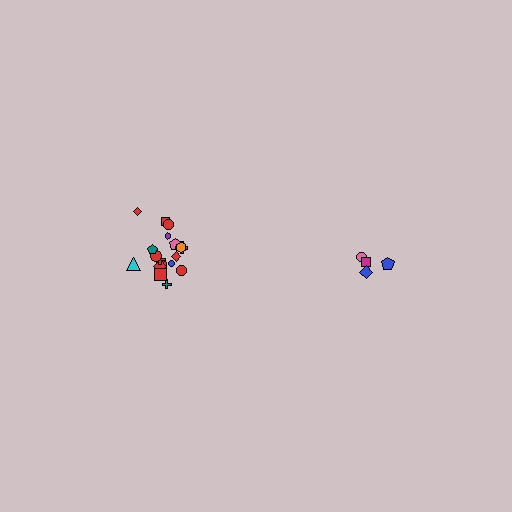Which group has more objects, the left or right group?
The left group.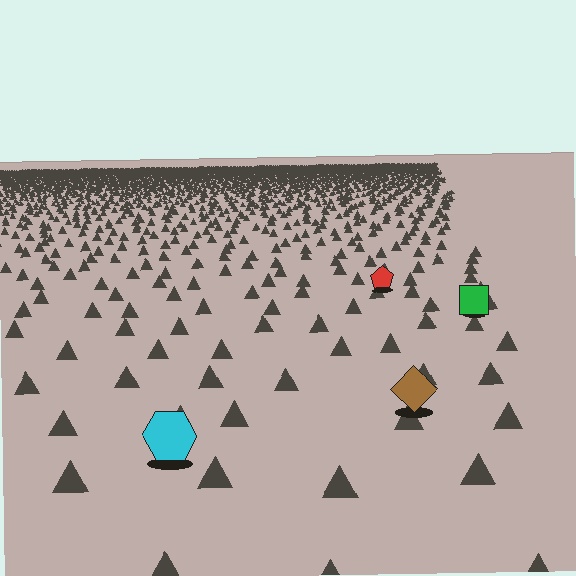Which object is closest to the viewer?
The cyan hexagon is closest. The texture marks near it are larger and more spread out.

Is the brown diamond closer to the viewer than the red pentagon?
Yes. The brown diamond is closer — you can tell from the texture gradient: the ground texture is coarser near it.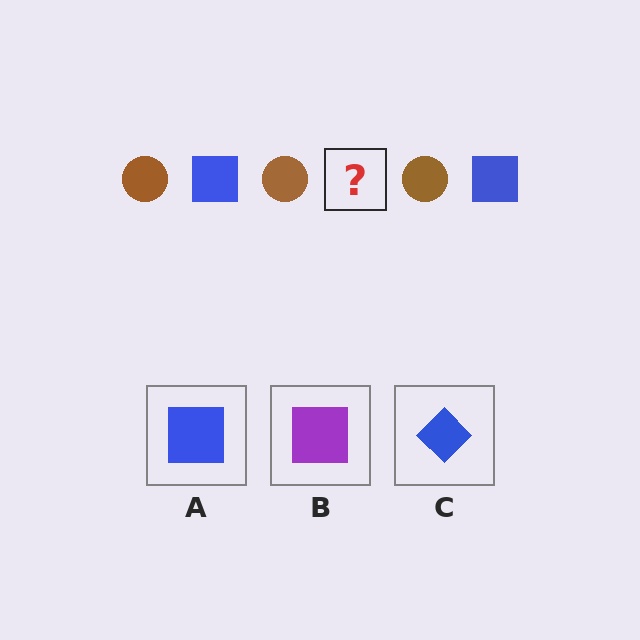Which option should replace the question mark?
Option A.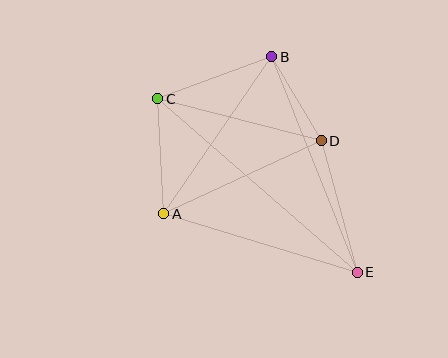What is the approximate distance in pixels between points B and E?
The distance between B and E is approximately 232 pixels.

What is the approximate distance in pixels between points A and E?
The distance between A and E is approximately 202 pixels.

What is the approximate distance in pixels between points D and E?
The distance between D and E is approximately 136 pixels.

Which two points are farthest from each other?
Points C and E are farthest from each other.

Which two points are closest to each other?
Points B and D are closest to each other.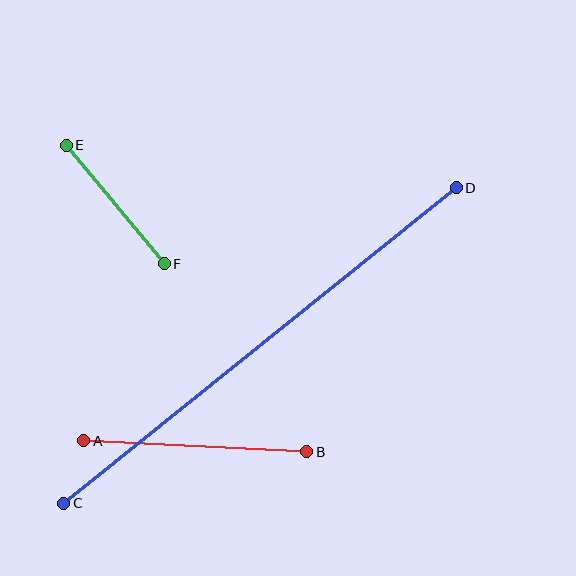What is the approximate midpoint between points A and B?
The midpoint is at approximately (195, 446) pixels.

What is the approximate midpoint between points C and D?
The midpoint is at approximately (260, 346) pixels.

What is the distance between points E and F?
The distance is approximately 153 pixels.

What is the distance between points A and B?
The distance is approximately 223 pixels.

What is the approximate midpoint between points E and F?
The midpoint is at approximately (115, 205) pixels.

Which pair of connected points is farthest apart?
Points C and D are farthest apart.